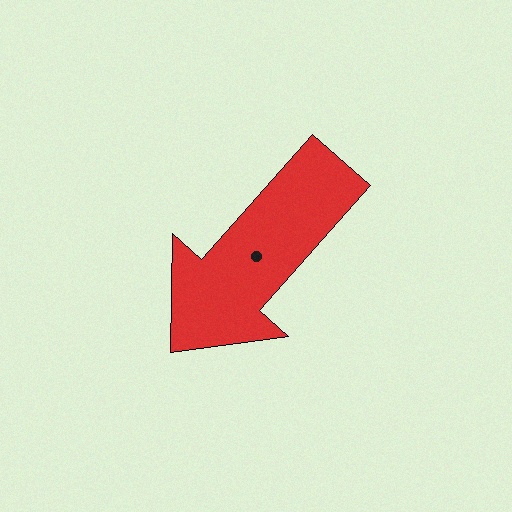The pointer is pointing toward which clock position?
Roughly 7 o'clock.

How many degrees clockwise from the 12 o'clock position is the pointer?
Approximately 222 degrees.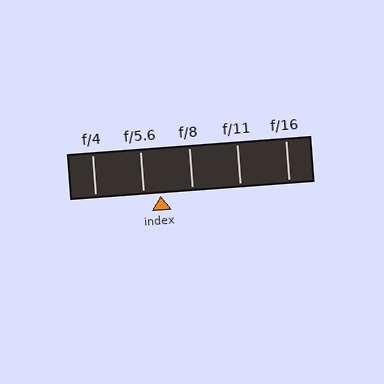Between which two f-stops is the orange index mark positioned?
The index mark is between f/5.6 and f/8.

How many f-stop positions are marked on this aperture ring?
There are 5 f-stop positions marked.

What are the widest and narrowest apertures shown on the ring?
The widest aperture shown is f/4 and the narrowest is f/16.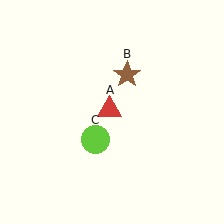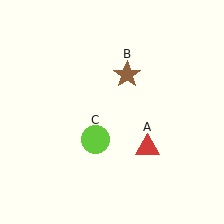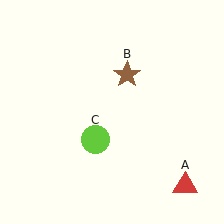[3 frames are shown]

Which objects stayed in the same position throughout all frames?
Brown star (object B) and lime circle (object C) remained stationary.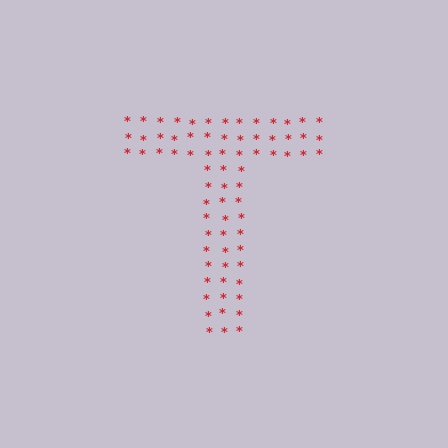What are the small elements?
The small elements are asterisks.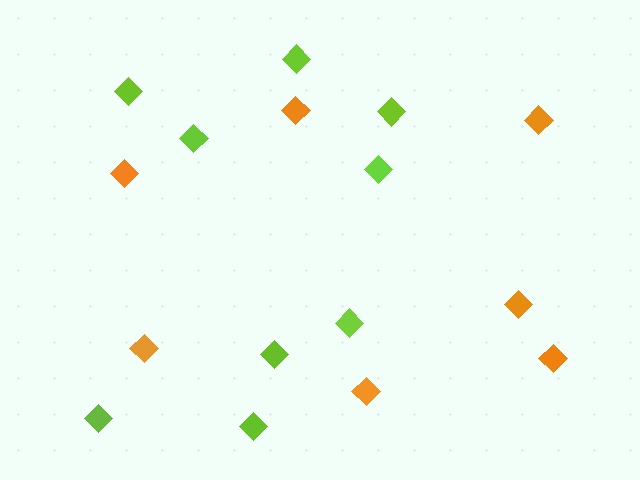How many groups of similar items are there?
There are 2 groups: one group of orange diamonds (7) and one group of lime diamonds (9).